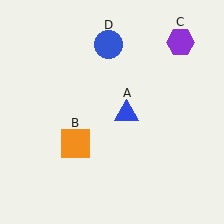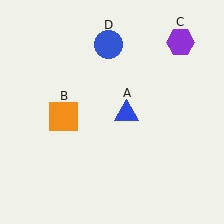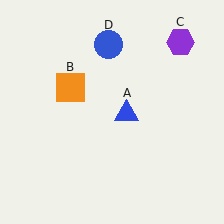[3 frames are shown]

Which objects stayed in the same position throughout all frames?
Blue triangle (object A) and purple hexagon (object C) and blue circle (object D) remained stationary.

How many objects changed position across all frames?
1 object changed position: orange square (object B).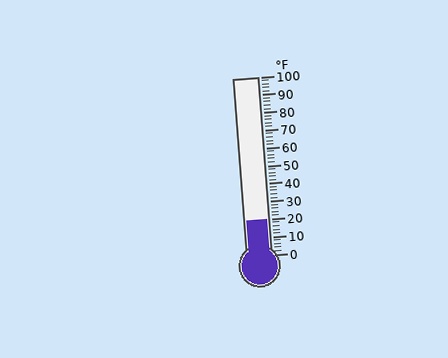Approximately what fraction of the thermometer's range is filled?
The thermometer is filled to approximately 20% of its range.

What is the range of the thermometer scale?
The thermometer scale ranges from 0°F to 100°F.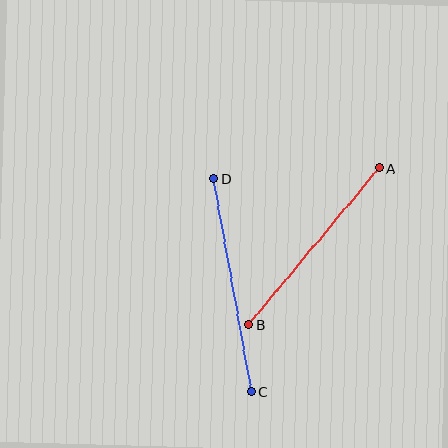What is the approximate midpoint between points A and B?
The midpoint is at approximately (314, 246) pixels.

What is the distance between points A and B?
The distance is approximately 204 pixels.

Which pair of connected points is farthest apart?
Points C and D are farthest apart.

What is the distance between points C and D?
The distance is approximately 216 pixels.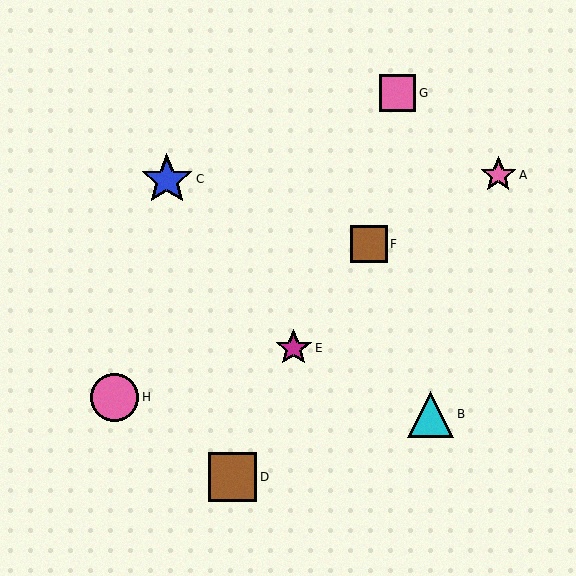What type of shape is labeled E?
Shape E is a magenta star.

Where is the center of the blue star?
The center of the blue star is at (167, 179).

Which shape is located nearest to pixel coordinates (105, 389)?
The pink circle (labeled H) at (115, 397) is nearest to that location.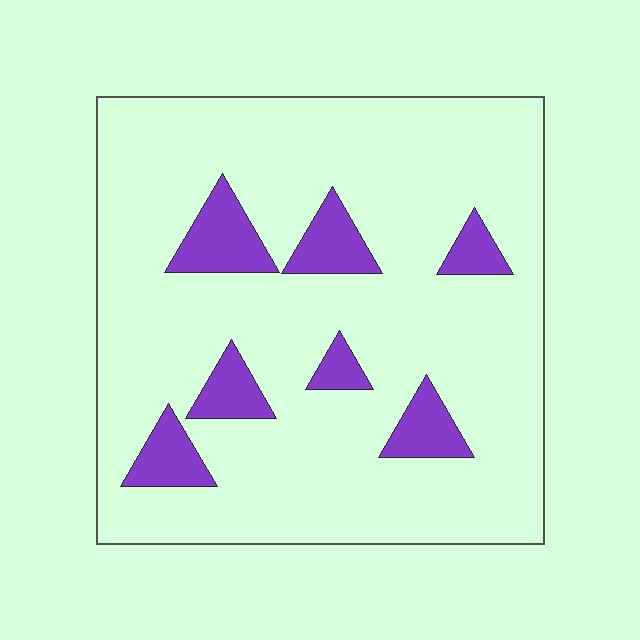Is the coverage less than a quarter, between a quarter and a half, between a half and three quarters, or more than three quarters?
Less than a quarter.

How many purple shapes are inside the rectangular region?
7.